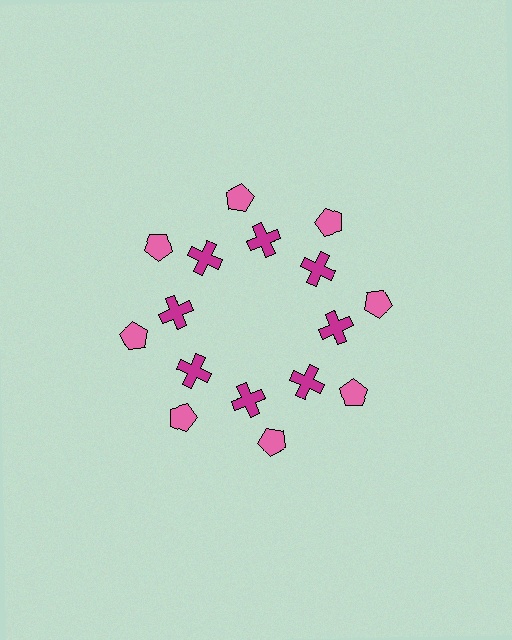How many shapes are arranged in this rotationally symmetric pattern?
There are 16 shapes, arranged in 8 groups of 2.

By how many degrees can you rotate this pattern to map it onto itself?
The pattern maps onto itself every 45 degrees of rotation.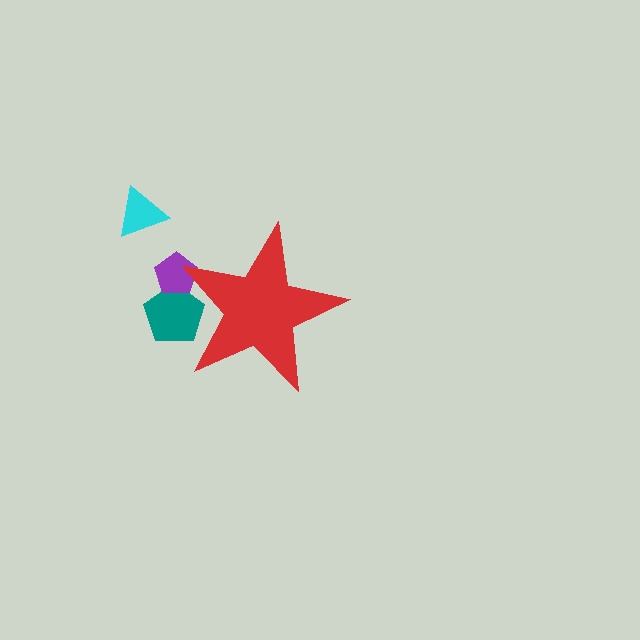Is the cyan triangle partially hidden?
No, the cyan triangle is fully visible.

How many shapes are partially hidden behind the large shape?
2 shapes are partially hidden.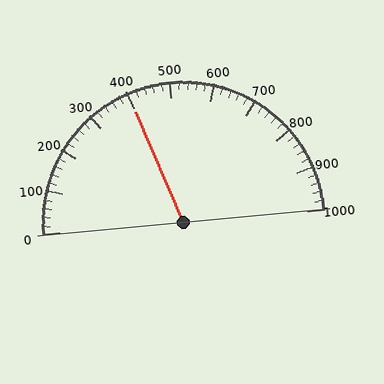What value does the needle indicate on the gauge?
The needle indicates approximately 400.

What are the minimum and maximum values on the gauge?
The gauge ranges from 0 to 1000.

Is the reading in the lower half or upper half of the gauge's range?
The reading is in the lower half of the range (0 to 1000).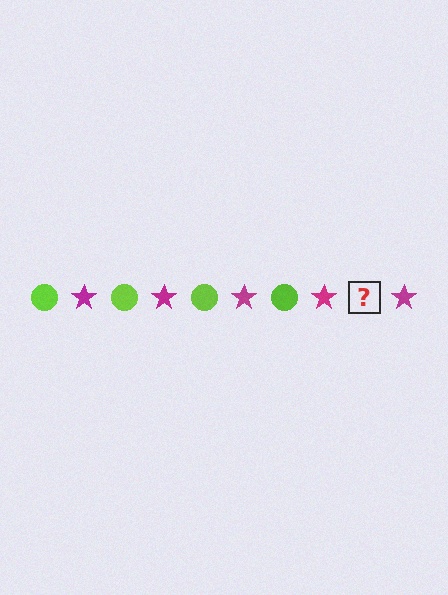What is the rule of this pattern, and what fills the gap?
The rule is that the pattern alternates between lime circle and magenta star. The gap should be filled with a lime circle.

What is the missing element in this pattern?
The missing element is a lime circle.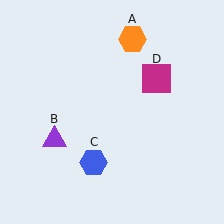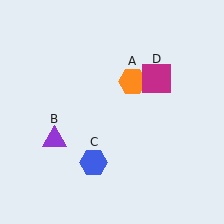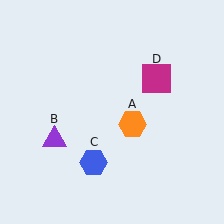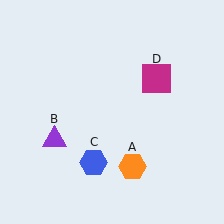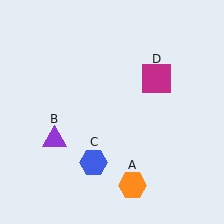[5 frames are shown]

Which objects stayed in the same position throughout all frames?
Purple triangle (object B) and blue hexagon (object C) and magenta square (object D) remained stationary.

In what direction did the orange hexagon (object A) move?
The orange hexagon (object A) moved down.